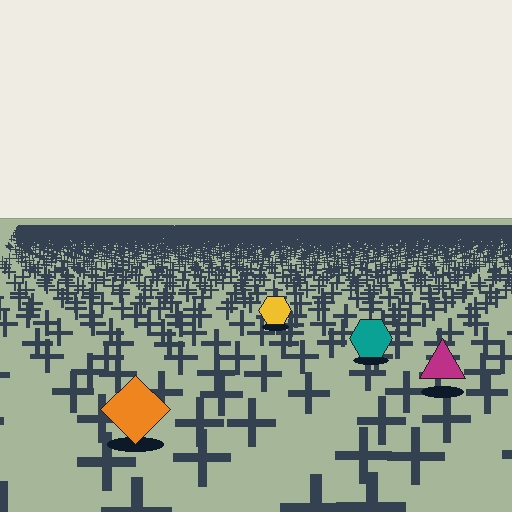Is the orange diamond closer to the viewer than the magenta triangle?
Yes. The orange diamond is closer — you can tell from the texture gradient: the ground texture is coarser near it.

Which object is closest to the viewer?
The orange diamond is closest. The texture marks near it are larger and more spread out.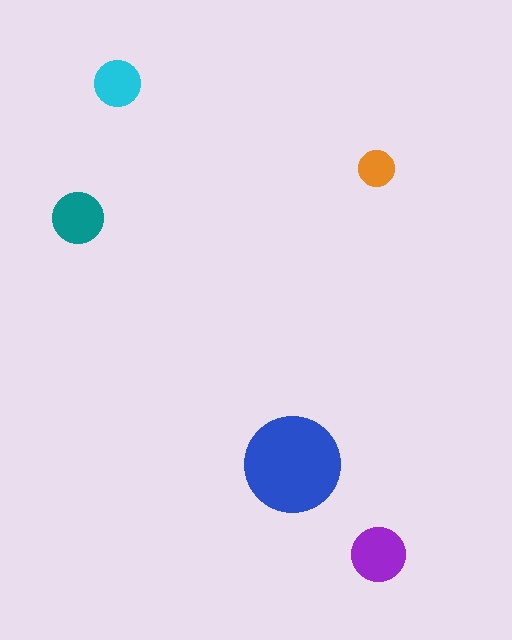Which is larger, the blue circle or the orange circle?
The blue one.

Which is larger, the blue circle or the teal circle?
The blue one.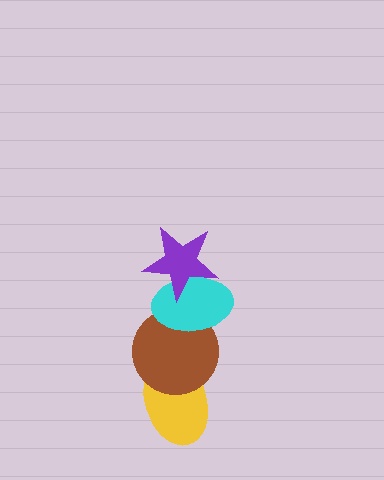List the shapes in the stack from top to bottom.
From top to bottom: the purple star, the cyan ellipse, the brown circle, the yellow ellipse.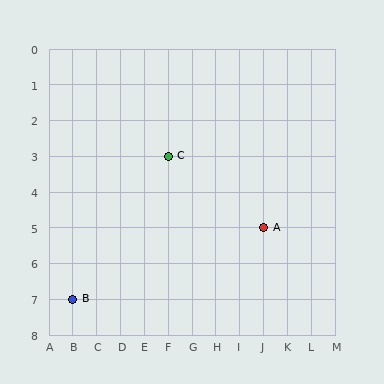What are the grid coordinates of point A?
Point A is at grid coordinates (J, 5).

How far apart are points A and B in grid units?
Points A and B are 8 columns and 2 rows apart (about 8.2 grid units diagonally).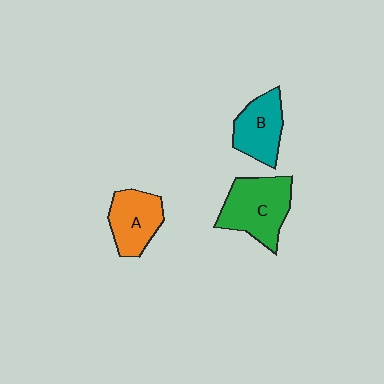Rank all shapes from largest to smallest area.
From largest to smallest: C (green), A (orange), B (teal).